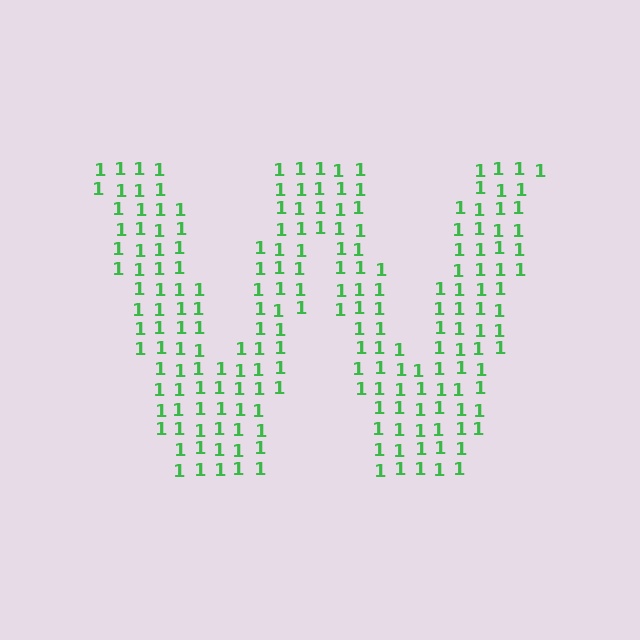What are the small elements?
The small elements are digit 1's.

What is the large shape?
The large shape is the letter W.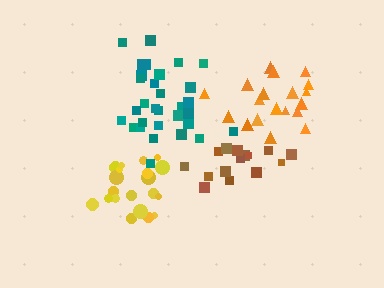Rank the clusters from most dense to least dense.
yellow, teal, orange, brown.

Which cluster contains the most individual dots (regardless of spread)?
Teal (32).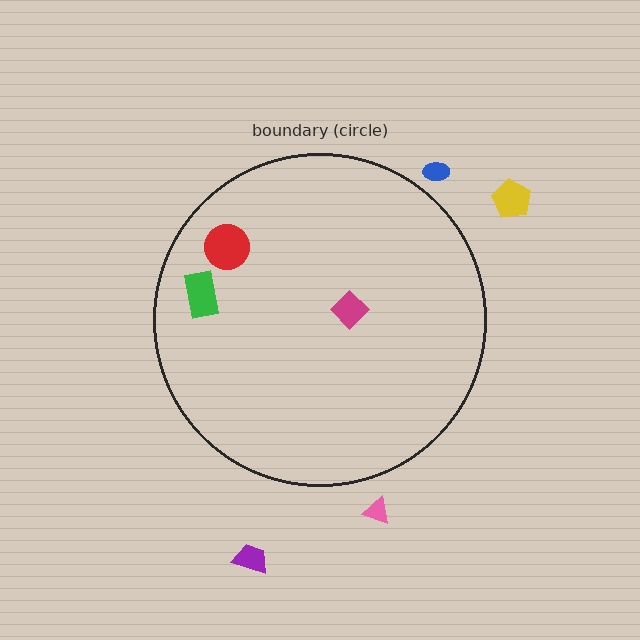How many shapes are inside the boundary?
3 inside, 4 outside.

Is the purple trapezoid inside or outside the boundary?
Outside.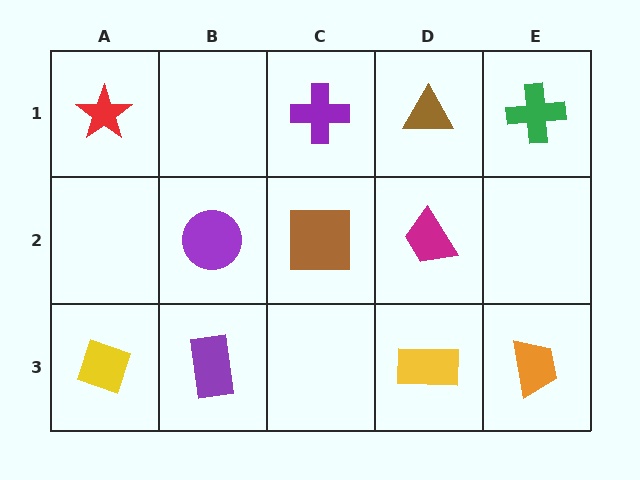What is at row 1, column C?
A purple cross.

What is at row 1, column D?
A brown triangle.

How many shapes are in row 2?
3 shapes.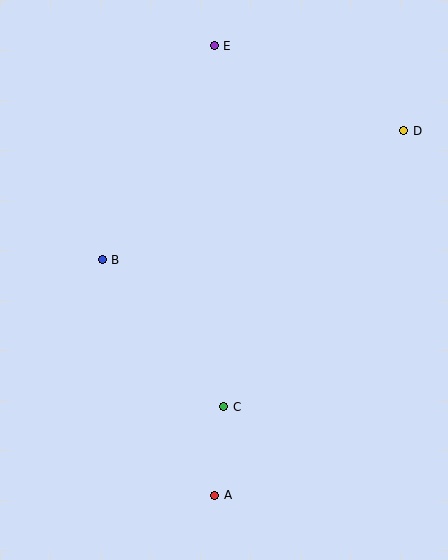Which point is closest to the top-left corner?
Point E is closest to the top-left corner.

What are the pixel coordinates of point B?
Point B is at (102, 260).